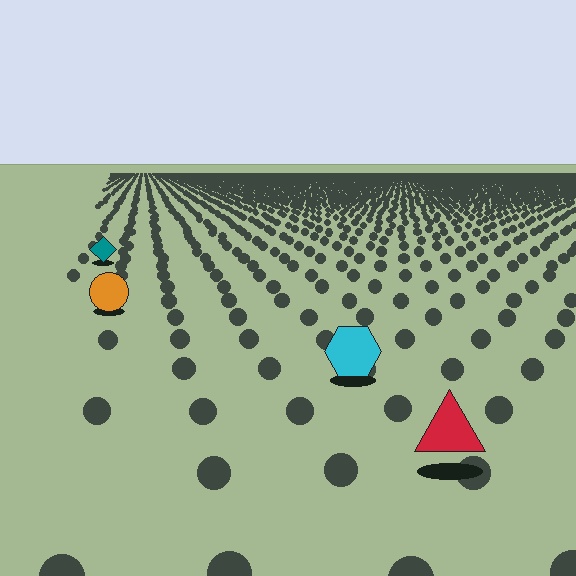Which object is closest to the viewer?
The red triangle is closest. The texture marks near it are larger and more spread out.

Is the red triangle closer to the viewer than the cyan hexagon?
Yes. The red triangle is closer — you can tell from the texture gradient: the ground texture is coarser near it.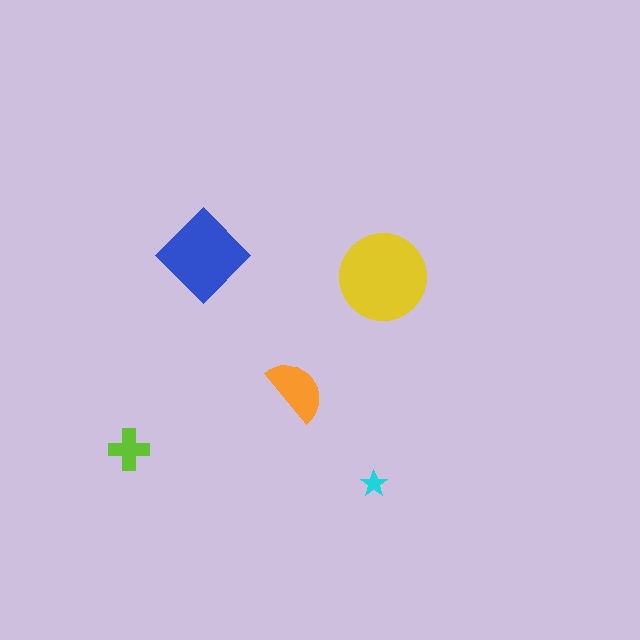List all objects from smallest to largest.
The cyan star, the lime cross, the orange semicircle, the blue diamond, the yellow circle.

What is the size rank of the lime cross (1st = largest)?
4th.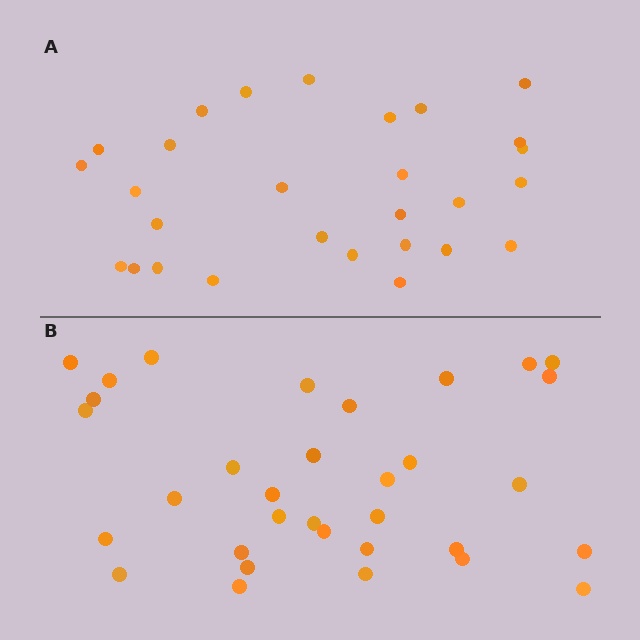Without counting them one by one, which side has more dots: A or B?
Region B (the bottom region) has more dots.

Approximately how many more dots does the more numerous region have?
Region B has about 5 more dots than region A.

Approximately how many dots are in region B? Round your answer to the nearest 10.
About 30 dots. (The exact count is 33, which rounds to 30.)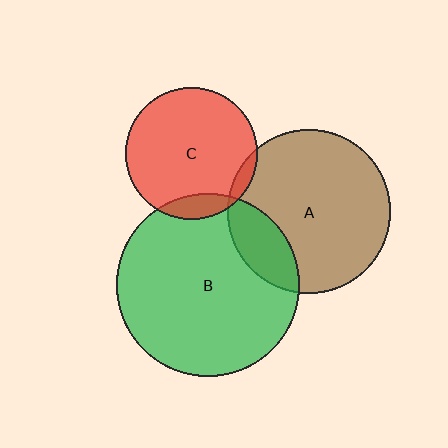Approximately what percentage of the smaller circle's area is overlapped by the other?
Approximately 10%.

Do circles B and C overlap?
Yes.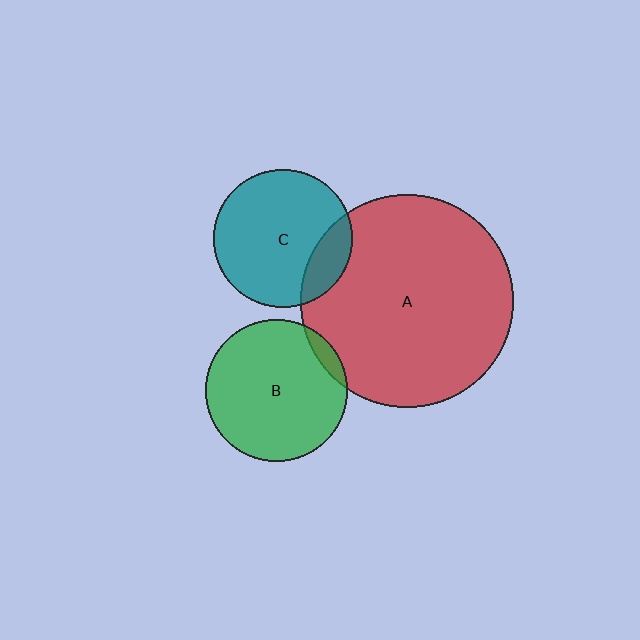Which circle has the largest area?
Circle A (red).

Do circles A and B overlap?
Yes.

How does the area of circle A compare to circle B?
Approximately 2.2 times.